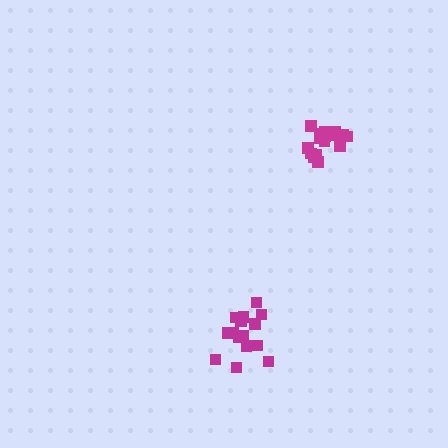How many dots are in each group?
Group 1: 15 dots, Group 2: 16 dots (31 total).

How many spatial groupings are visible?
There are 2 spatial groupings.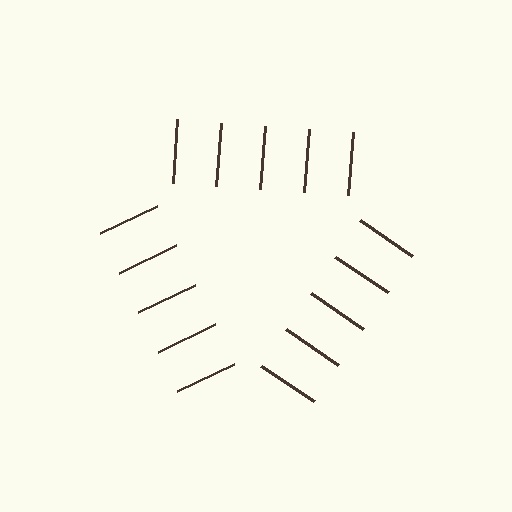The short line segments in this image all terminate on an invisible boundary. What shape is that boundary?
An illusory triangle — the line segments terminate on its edges but no continuous stroke is drawn.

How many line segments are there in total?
15 — 5 along each of the 3 edges.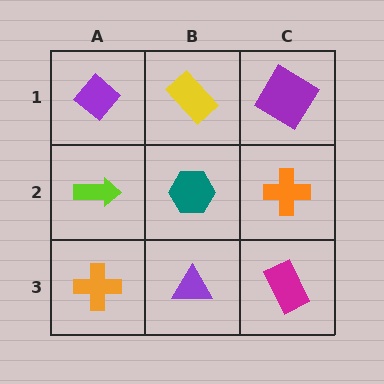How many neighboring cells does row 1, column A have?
2.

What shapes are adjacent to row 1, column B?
A teal hexagon (row 2, column B), a purple diamond (row 1, column A), a purple diamond (row 1, column C).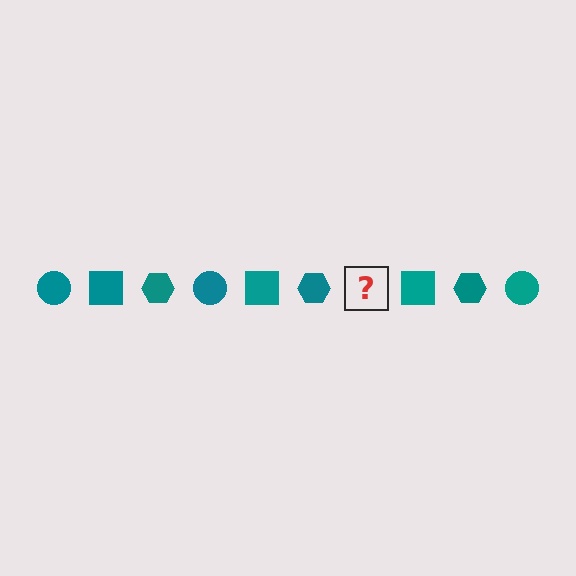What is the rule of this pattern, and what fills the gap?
The rule is that the pattern cycles through circle, square, hexagon shapes in teal. The gap should be filled with a teal circle.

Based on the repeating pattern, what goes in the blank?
The blank should be a teal circle.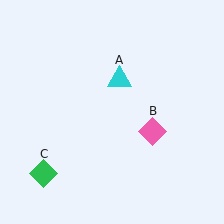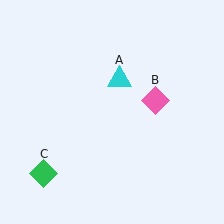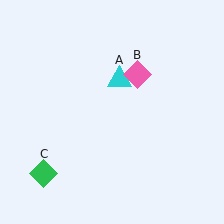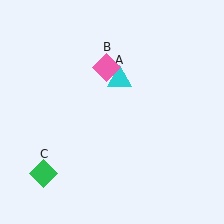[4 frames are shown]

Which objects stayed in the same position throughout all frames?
Cyan triangle (object A) and green diamond (object C) remained stationary.